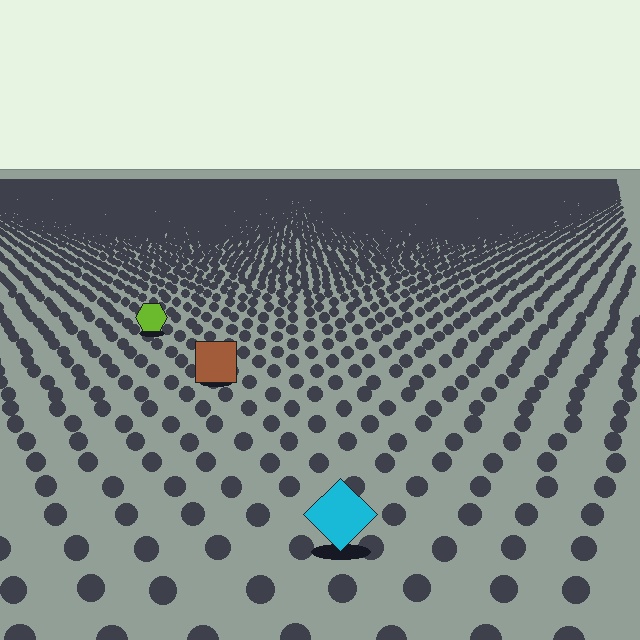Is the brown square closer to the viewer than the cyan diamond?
No. The cyan diamond is closer — you can tell from the texture gradient: the ground texture is coarser near it.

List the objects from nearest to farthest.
From nearest to farthest: the cyan diamond, the brown square, the lime hexagon.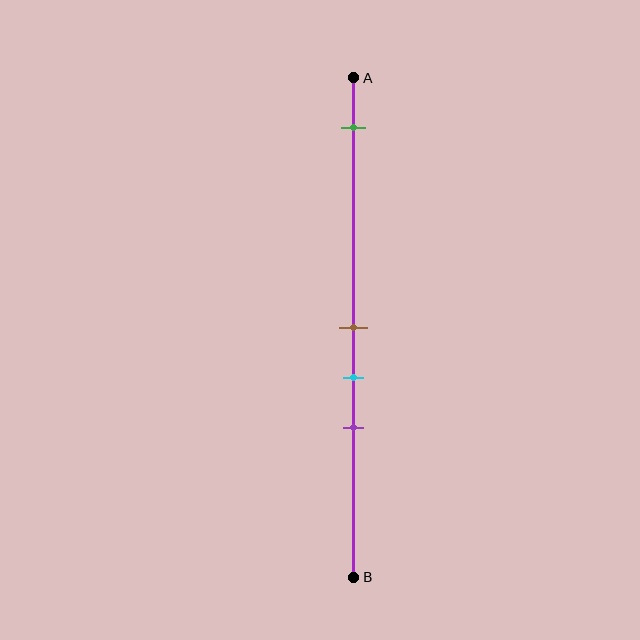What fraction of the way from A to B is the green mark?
The green mark is approximately 10% (0.1) of the way from A to B.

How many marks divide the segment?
There are 4 marks dividing the segment.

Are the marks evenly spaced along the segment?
No, the marks are not evenly spaced.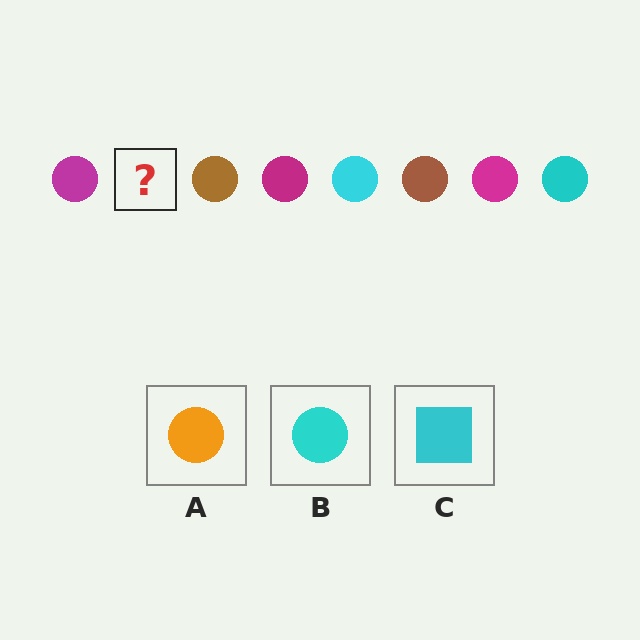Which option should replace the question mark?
Option B.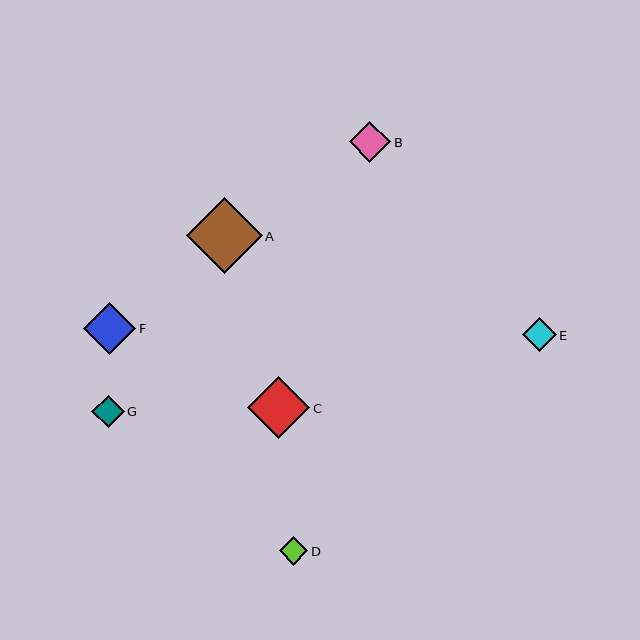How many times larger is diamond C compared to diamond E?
Diamond C is approximately 1.8 times the size of diamond E.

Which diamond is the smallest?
Diamond D is the smallest with a size of approximately 29 pixels.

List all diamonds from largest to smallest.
From largest to smallest: A, C, F, B, E, G, D.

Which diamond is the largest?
Diamond A is the largest with a size of approximately 76 pixels.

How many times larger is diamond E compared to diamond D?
Diamond E is approximately 1.2 times the size of diamond D.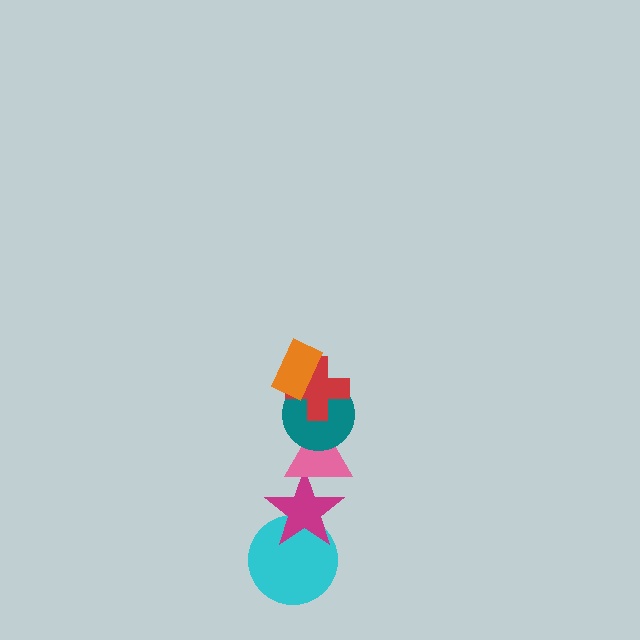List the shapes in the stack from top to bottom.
From top to bottom: the orange rectangle, the red cross, the teal circle, the pink triangle, the magenta star, the cyan circle.